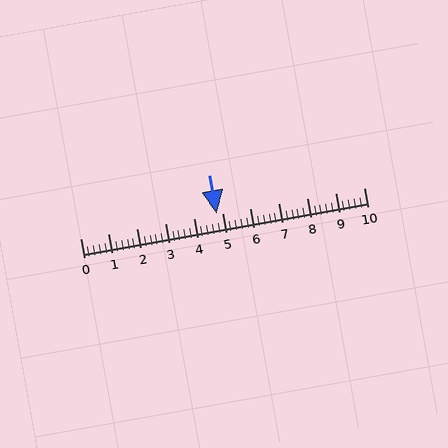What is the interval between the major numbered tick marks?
The major tick marks are spaced 1 units apart.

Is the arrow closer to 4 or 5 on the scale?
The arrow is closer to 5.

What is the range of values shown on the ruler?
The ruler shows values from 0 to 10.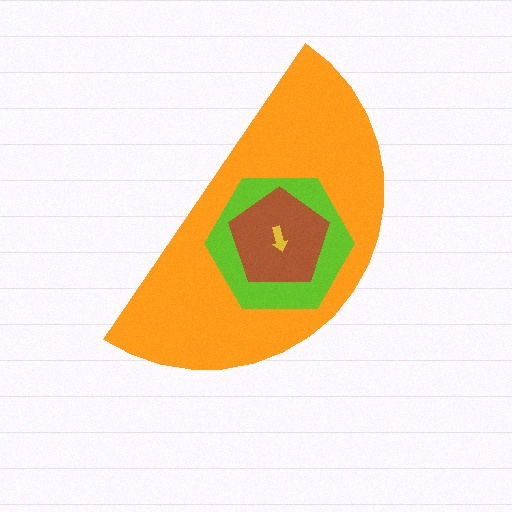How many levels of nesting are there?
4.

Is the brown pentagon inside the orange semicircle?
Yes.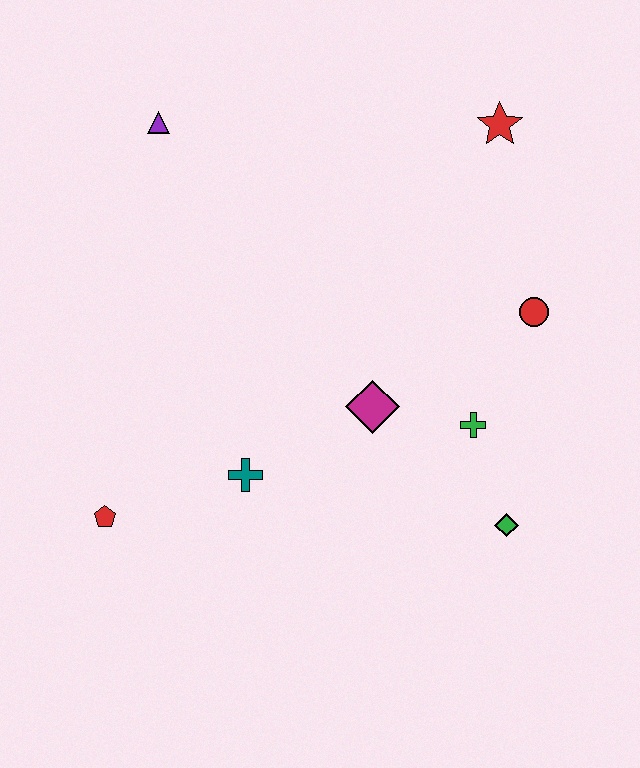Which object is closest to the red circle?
The green cross is closest to the red circle.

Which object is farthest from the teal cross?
The red star is farthest from the teal cross.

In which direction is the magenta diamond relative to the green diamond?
The magenta diamond is to the left of the green diamond.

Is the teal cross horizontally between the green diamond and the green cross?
No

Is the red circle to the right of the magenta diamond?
Yes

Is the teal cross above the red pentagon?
Yes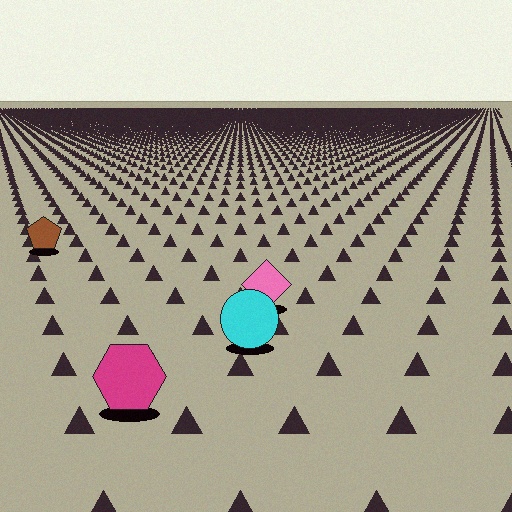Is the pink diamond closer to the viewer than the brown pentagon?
Yes. The pink diamond is closer — you can tell from the texture gradient: the ground texture is coarser near it.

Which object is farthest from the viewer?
The brown pentagon is farthest from the viewer. It appears smaller and the ground texture around it is denser.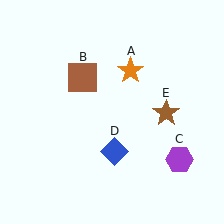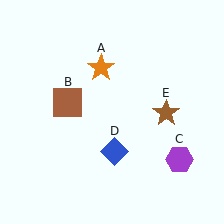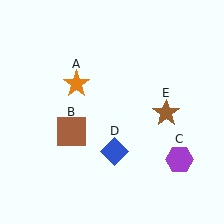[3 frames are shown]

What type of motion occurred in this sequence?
The orange star (object A), brown square (object B) rotated counterclockwise around the center of the scene.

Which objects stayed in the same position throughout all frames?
Purple hexagon (object C) and blue diamond (object D) and brown star (object E) remained stationary.